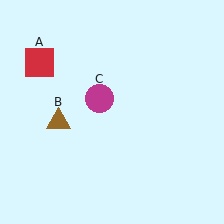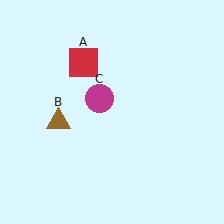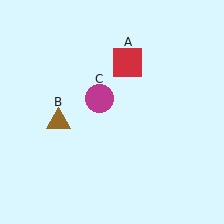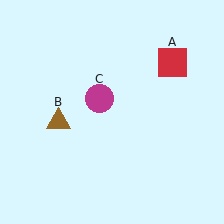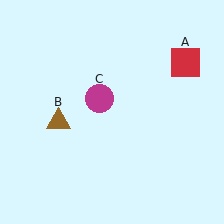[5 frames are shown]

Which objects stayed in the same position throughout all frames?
Brown triangle (object B) and magenta circle (object C) remained stationary.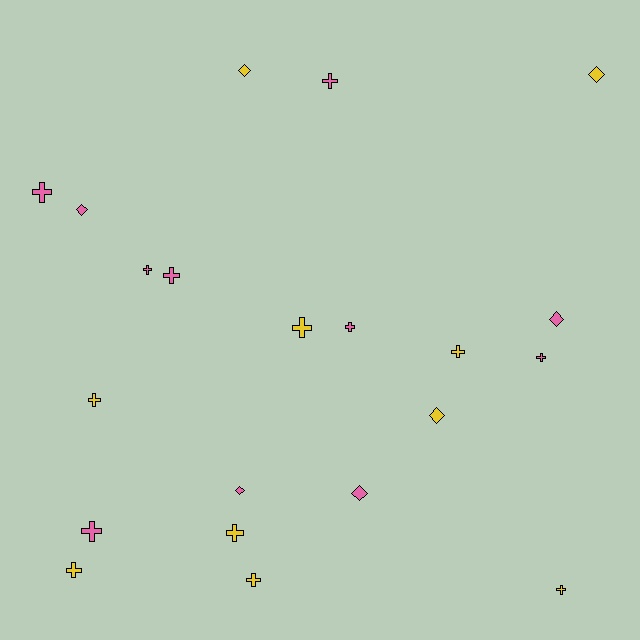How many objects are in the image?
There are 21 objects.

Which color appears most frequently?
Pink, with 11 objects.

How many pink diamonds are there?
There are 4 pink diamonds.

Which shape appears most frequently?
Cross, with 14 objects.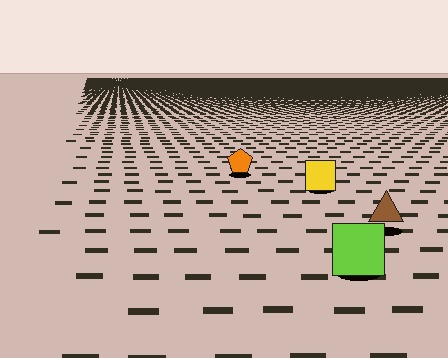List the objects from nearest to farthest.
From nearest to farthest: the lime square, the brown triangle, the yellow square, the orange pentagon.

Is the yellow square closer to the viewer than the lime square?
No. The lime square is closer — you can tell from the texture gradient: the ground texture is coarser near it.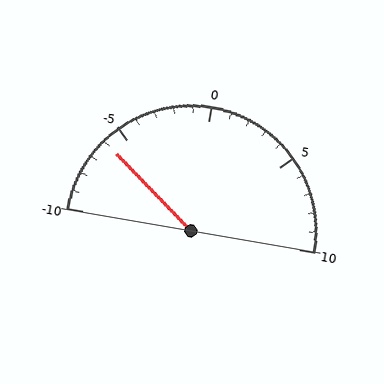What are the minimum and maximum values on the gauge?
The gauge ranges from -10 to 10.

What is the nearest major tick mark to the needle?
The nearest major tick mark is -5.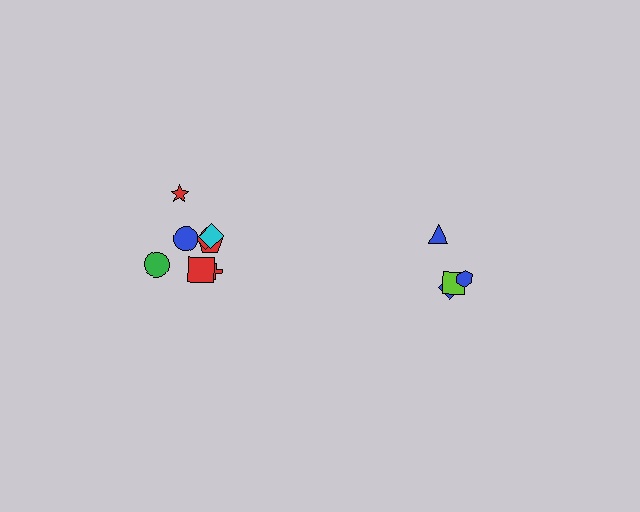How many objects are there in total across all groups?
There are 12 objects.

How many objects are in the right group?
There are 4 objects.